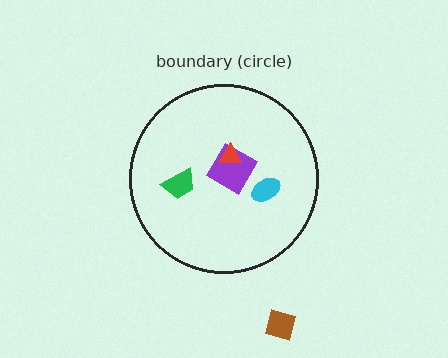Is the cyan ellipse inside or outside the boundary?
Inside.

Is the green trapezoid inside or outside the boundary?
Inside.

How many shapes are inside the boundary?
4 inside, 1 outside.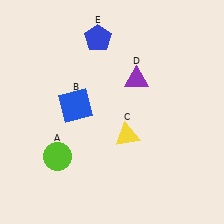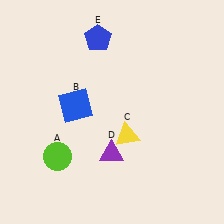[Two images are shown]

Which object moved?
The purple triangle (D) moved down.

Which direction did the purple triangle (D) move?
The purple triangle (D) moved down.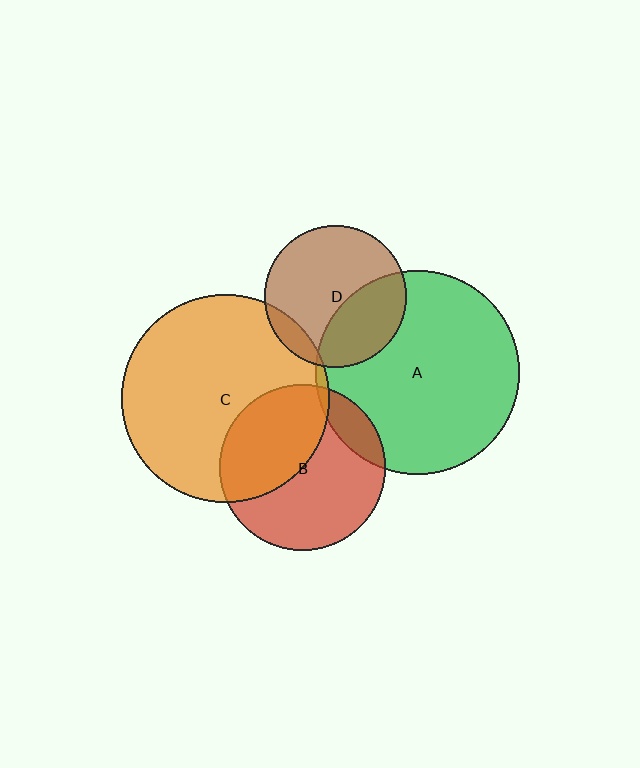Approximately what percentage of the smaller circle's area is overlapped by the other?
Approximately 10%.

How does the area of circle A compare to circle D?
Approximately 2.1 times.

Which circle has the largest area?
Circle C (orange).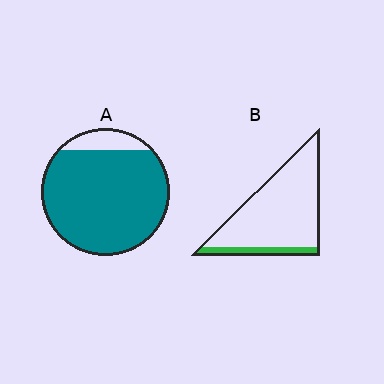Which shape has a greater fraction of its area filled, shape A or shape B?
Shape A.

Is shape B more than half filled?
No.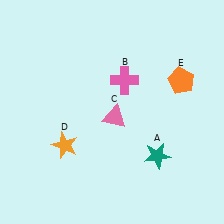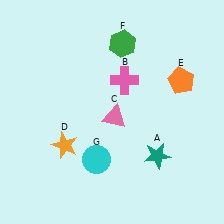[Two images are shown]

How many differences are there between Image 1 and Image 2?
There are 2 differences between the two images.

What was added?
A green hexagon (F), a cyan circle (G) were added in Image 2.